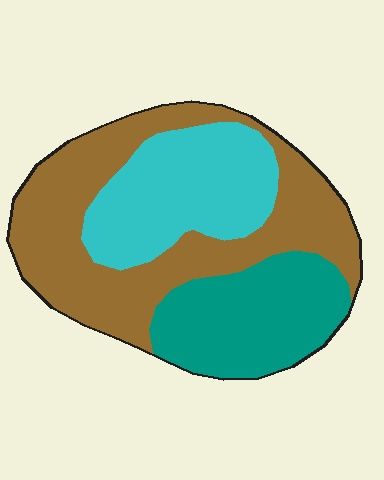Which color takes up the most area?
Brown, at roughly 45%.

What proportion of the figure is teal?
Teal covers roughly 25% of the figure.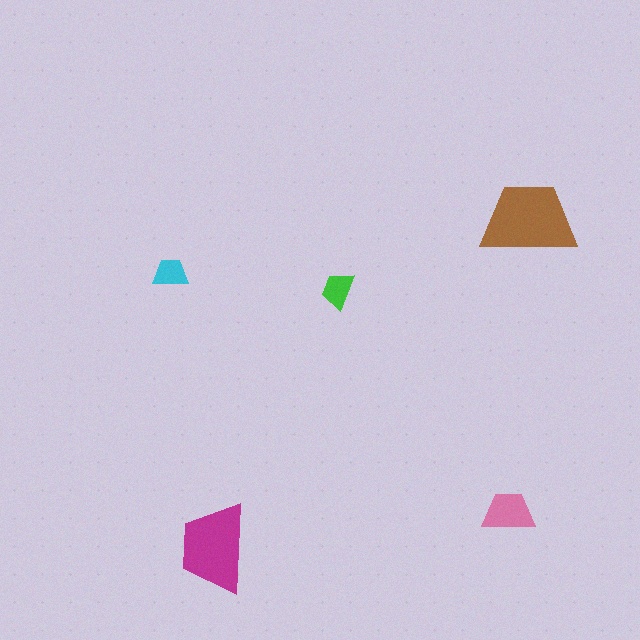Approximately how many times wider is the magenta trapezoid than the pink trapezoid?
About 1.5 times wider.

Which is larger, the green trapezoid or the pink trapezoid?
The pink one.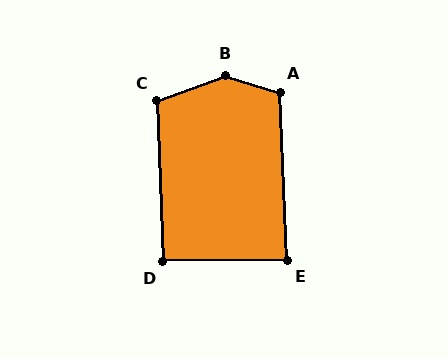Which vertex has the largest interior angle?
B, at approximately 143 degrees.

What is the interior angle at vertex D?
Approximately 91 degrees (approximately right).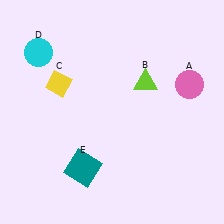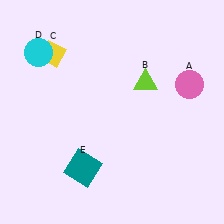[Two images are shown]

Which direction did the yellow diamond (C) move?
The yellow diamond (C) moved up.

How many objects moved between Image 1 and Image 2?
1 object moved between the two images.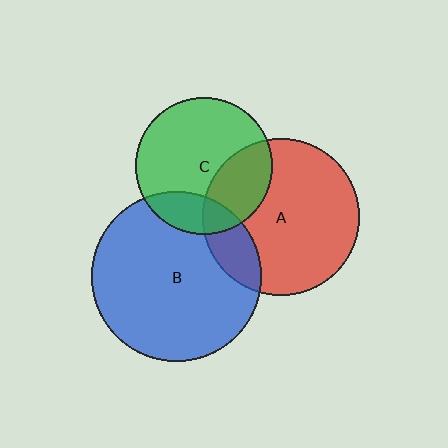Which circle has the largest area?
Circle B (blue).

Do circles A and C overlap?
Yes.